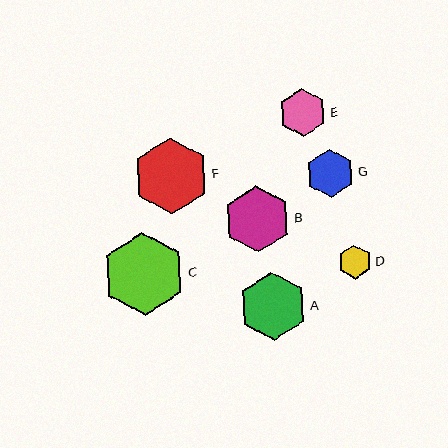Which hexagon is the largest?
Hexagon C is the largest with a size of approximately 83 pixels.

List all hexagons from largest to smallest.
From largest to smallest: C, F, A, B, E, G, D.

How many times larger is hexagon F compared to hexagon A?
Hexagon F is approximately 1.1 times the size of hexagon A.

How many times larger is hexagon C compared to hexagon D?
Hexagon C is approximately 2.5 times the size of hexagon D.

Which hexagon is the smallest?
Hexagon D is the smallest with a size of approximately 34 pixels.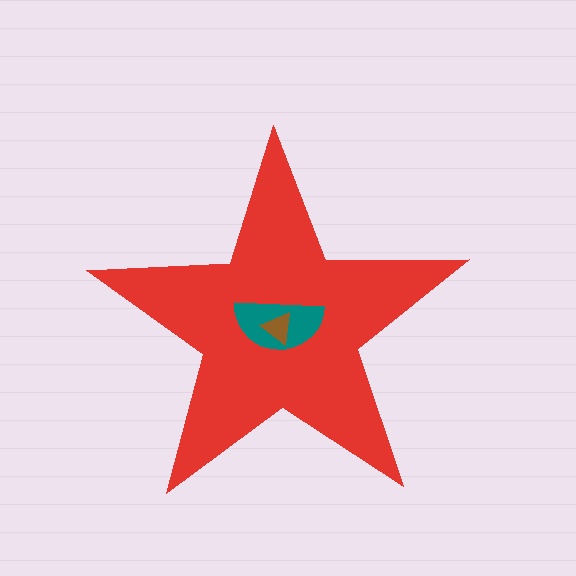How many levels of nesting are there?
3.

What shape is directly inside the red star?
The teal semicircle.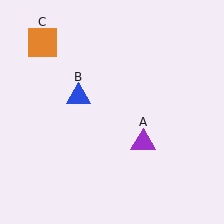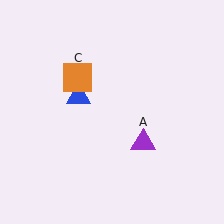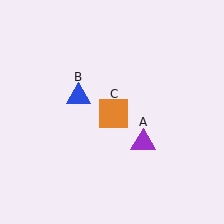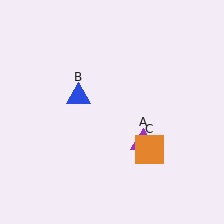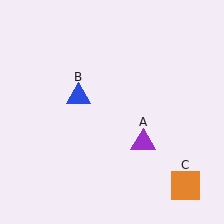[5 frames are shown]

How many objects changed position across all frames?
1 object changed position: orange square (object C).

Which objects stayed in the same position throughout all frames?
Purple triangle (object A) and blue triangle (object B) remained stationary.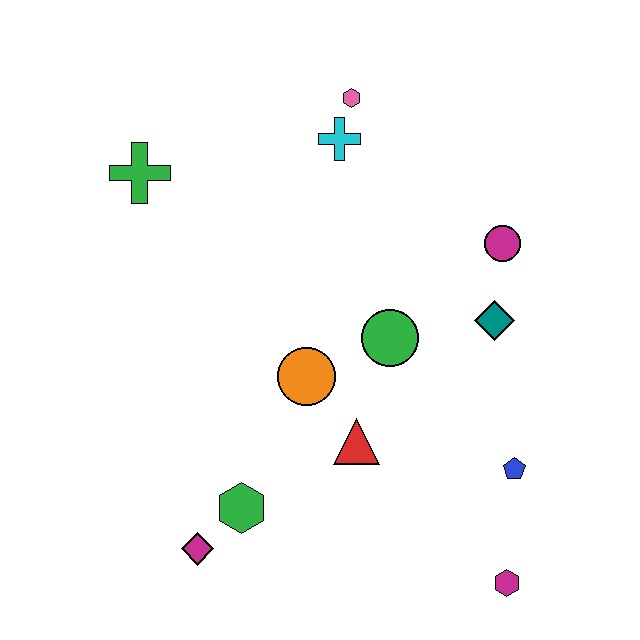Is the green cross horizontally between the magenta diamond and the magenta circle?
No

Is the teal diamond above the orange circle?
Yes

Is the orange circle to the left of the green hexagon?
No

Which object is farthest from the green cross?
The magenta hexagon is farthest from the green cross.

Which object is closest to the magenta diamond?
The green hexagon is closest to the magenta diamond.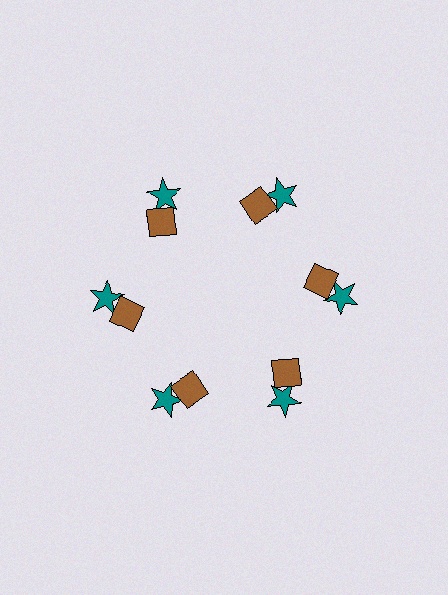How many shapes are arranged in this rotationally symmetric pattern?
There are 12 shapes, arranged in 6 groups of 2.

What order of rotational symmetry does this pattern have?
This pattern has 6-fold rotational symmetry.